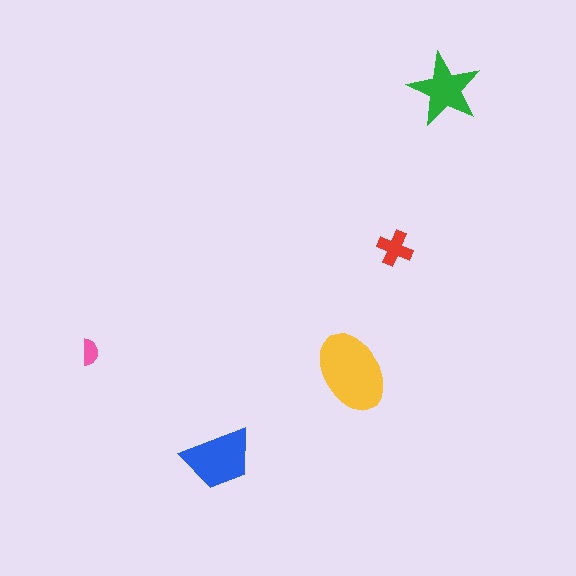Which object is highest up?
The green star is topmost.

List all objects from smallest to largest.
The pink semicircle, the red cross, the green star, the blue trapezoid, the yellow ellipse.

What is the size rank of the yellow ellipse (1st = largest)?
1st.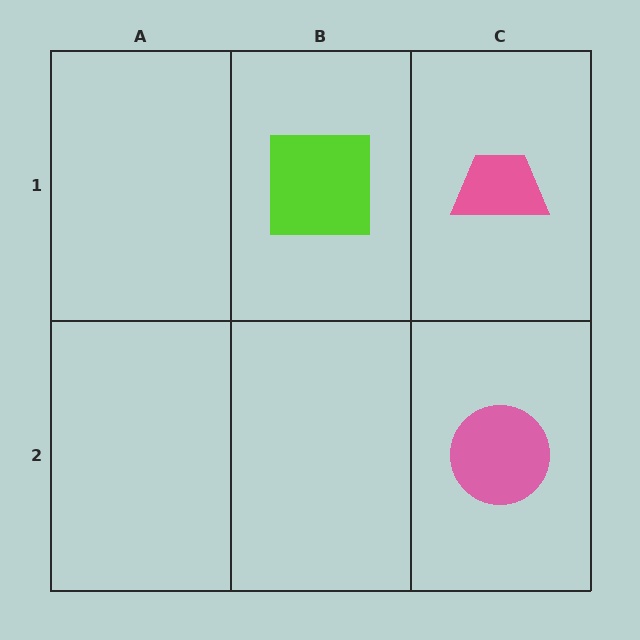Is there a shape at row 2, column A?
No, that cell is empty.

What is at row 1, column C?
A pink trapezoid.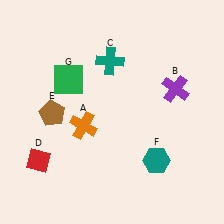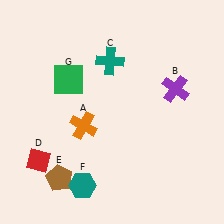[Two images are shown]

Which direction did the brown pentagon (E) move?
The brown pentagon (E) moved down.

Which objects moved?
The objects that moved are: the brown pentagon (E), the teal hexagon (F).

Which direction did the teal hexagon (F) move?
The teal hexagon (F) moved left.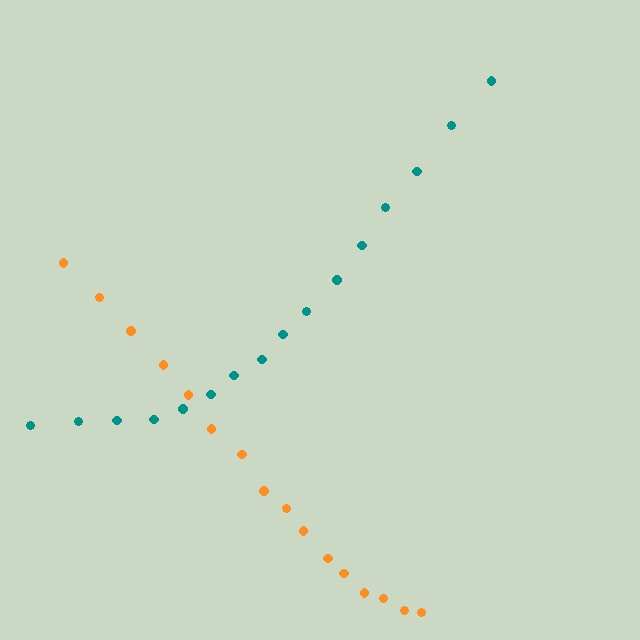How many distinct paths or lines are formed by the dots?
There are 2 distinct paths.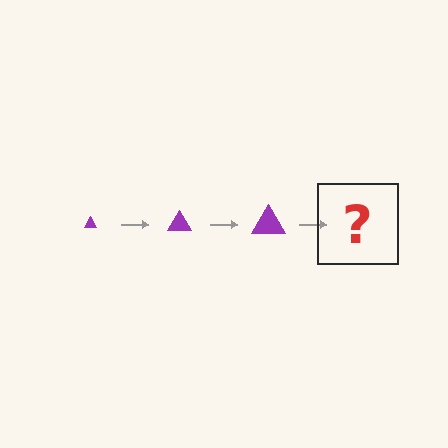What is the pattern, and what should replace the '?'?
The pattern is that the triangle gets progressively larger each step. The '?' should be a purple triangle, larger than the previous one.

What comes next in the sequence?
The next element should be a purple triangle, larger than the previous one.